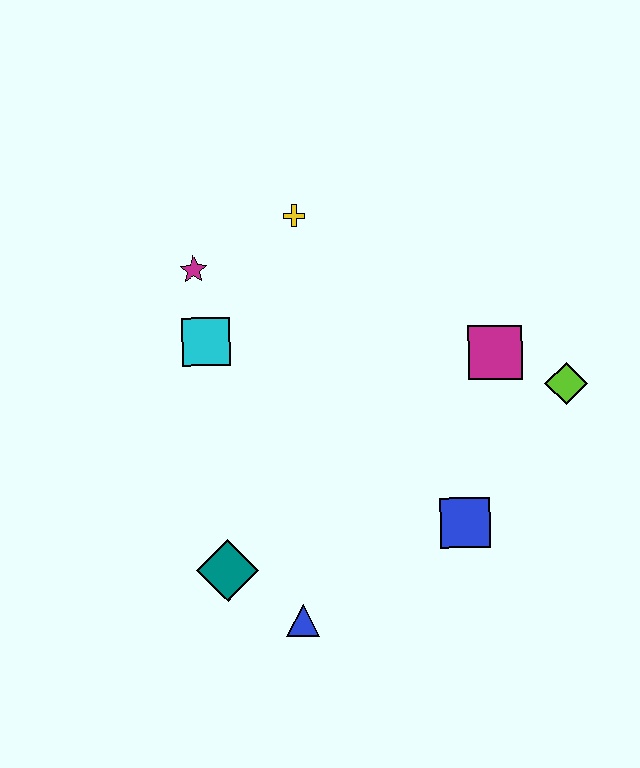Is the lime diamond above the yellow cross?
No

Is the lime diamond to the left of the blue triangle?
No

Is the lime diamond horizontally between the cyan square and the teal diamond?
No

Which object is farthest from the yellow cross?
The blue triangle is farthest from the yellow cross.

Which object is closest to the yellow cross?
The magenta star is closest to the yellow cross.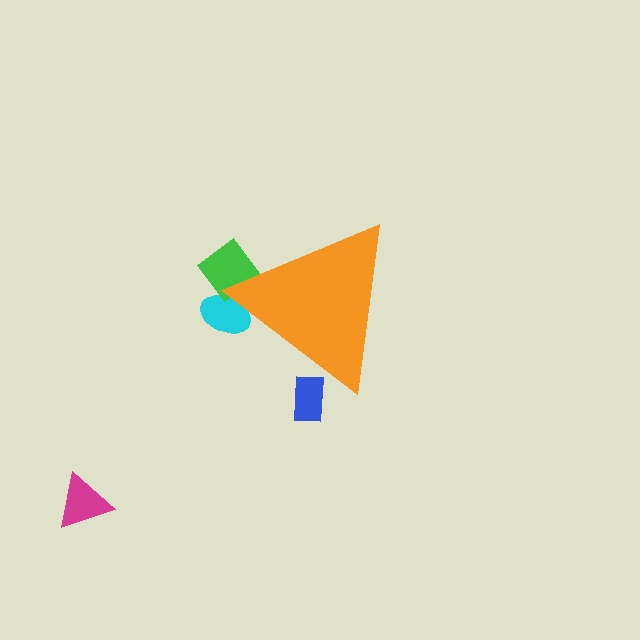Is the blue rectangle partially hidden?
Yes, the blue rectangle is partially hidden behind the orange triangle.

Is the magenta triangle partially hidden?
No, the magenta triangle is fully visible.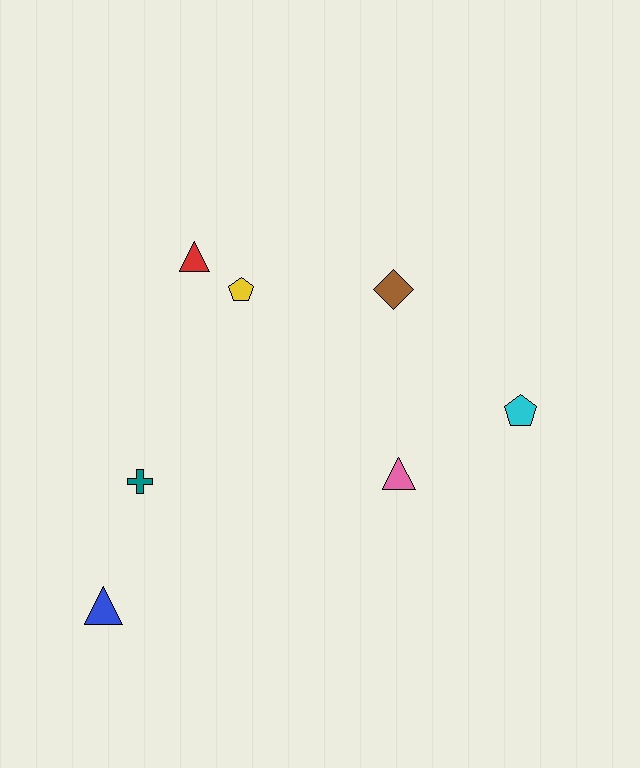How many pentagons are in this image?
There are 2 pentagons.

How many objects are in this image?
There are 7 objects.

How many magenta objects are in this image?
There are no magenta objects.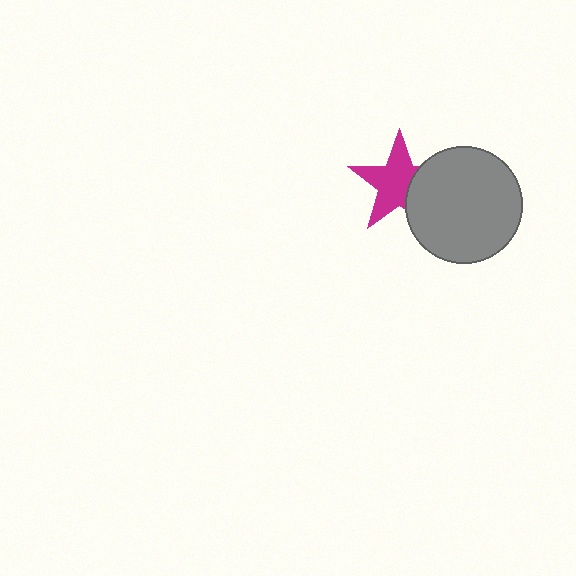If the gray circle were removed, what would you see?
You would see the complete magenta star.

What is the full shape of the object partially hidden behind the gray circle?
The partially hidden object is a magenta star.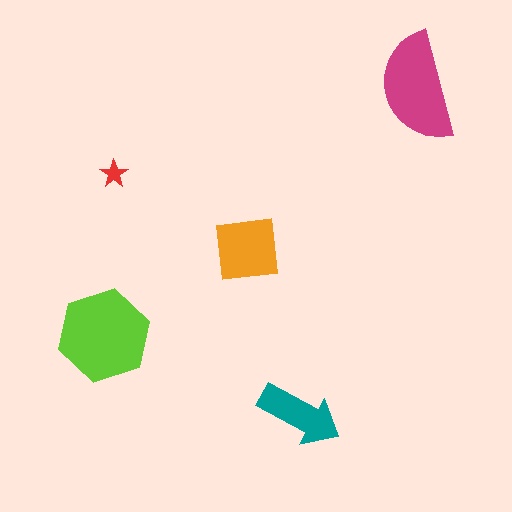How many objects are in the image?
There are 5 objects in the image.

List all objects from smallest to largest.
The red star, the teal arrow, the orange square, the magenta semicircle, the lime hexagon.